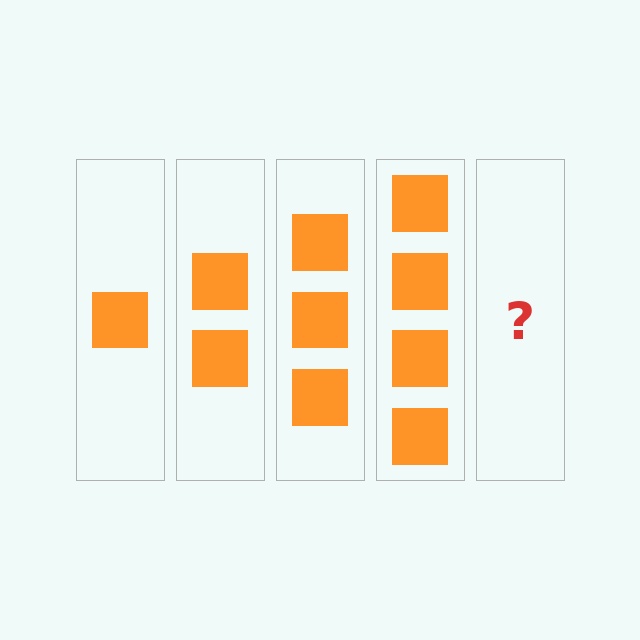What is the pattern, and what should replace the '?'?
The pattern is that each step adds one more square. The '?' should be 5 squares.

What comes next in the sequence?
The next element should be 5 squares.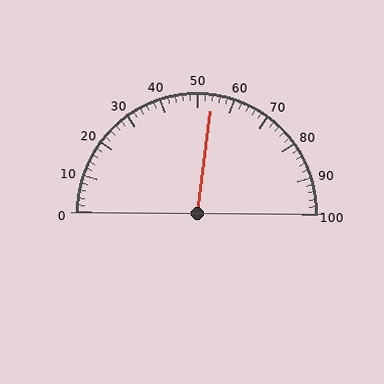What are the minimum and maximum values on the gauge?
The gauge ranges from 0 to 100.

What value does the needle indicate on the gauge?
The needle indicates approximately 54.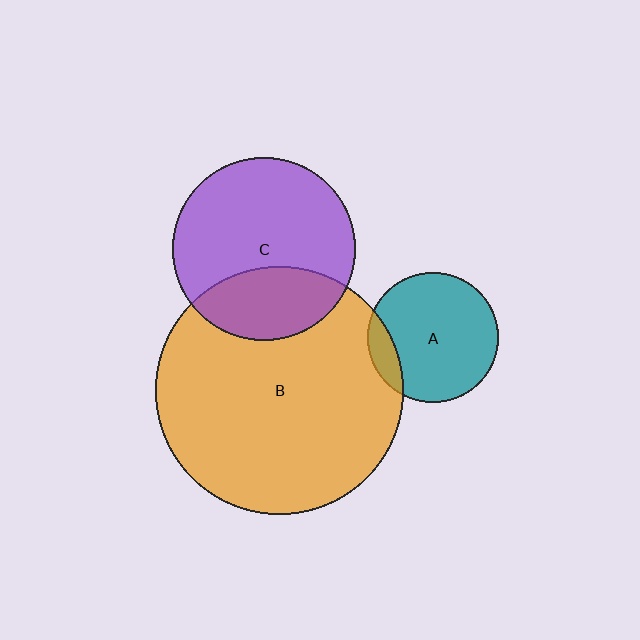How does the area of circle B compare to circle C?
Approximately 1.8 times.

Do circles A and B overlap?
Yes.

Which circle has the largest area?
Circle B (orange).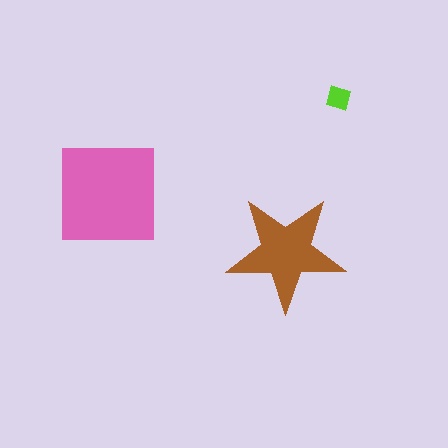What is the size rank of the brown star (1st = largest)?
2nd.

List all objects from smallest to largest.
The lime diamond, the brown star, the pink square.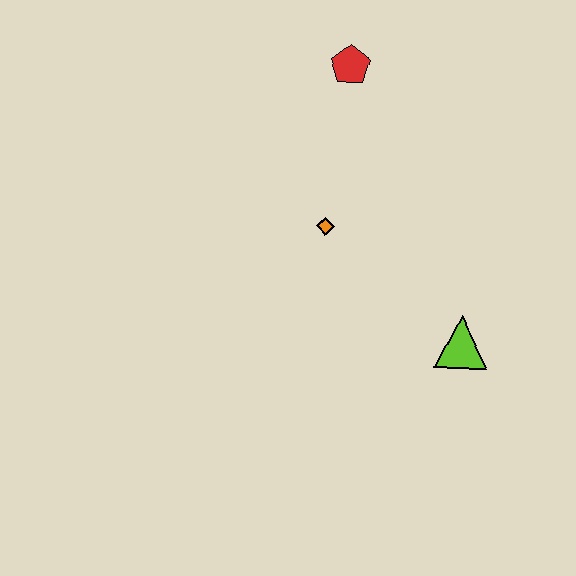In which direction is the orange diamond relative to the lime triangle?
The orange diamond is to the left of the lime triangle.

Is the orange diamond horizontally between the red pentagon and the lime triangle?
No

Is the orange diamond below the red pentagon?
Yes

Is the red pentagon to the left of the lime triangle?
Yes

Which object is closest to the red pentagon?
The orange diamond is closest to the red pentagon.